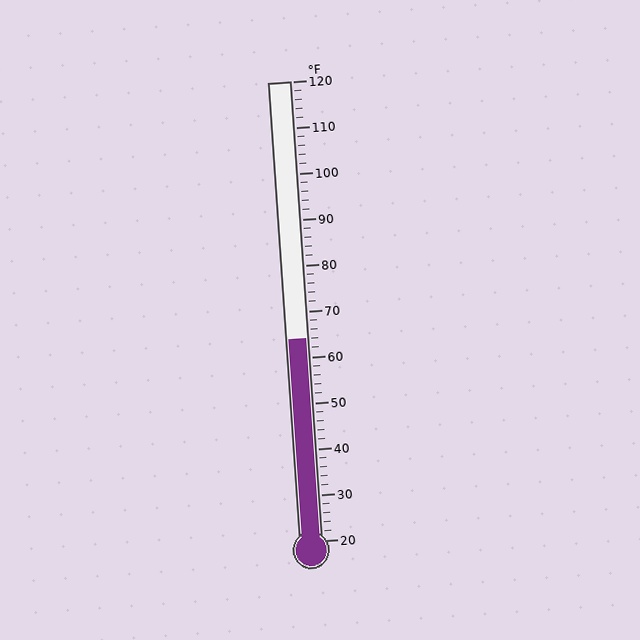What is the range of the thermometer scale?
The thermometer scale ranges from 20°F to 120°F.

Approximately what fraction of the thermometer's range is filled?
The thermometer is filled to approximately 45% of its range.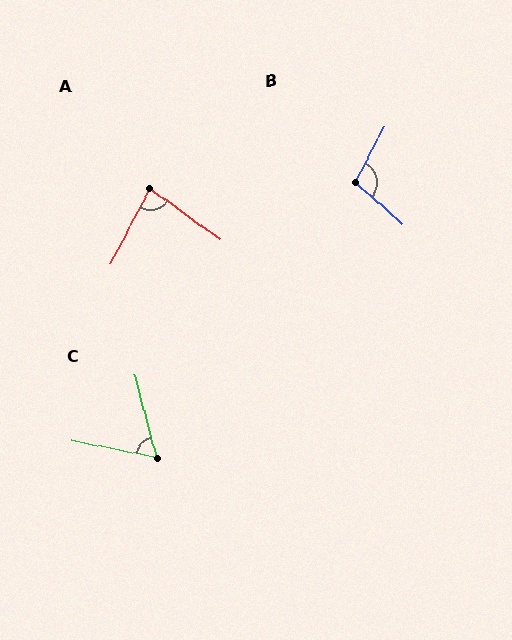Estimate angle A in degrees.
Approximately 82 degrees.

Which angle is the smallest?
C, at approximately 64 degrees.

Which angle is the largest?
B, at approximately 104 degrees.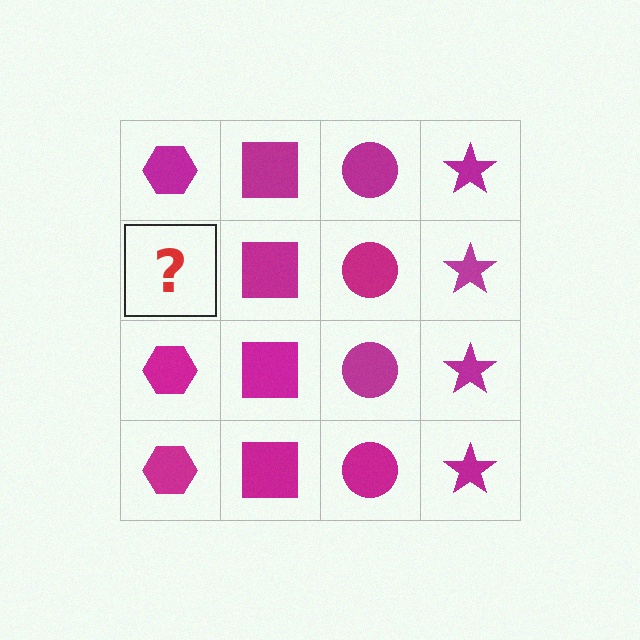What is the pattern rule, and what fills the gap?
The rule is that each column has a consistent shape. The gap should be filled with a magenta hexagon.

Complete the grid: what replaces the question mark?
The question mark should be replaced with a magenta hexagon.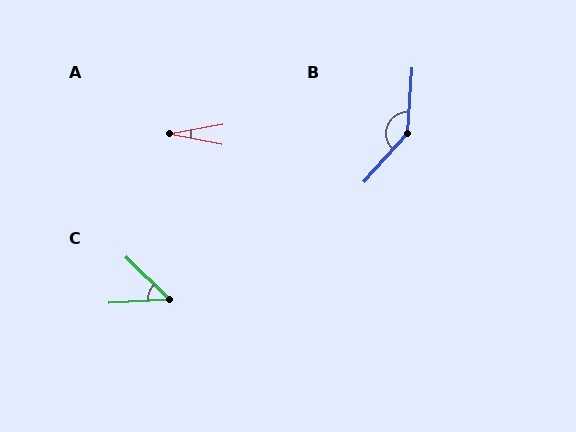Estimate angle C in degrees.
Approximately 48 degrees.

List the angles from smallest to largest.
A (21°), C (48°), B (142°).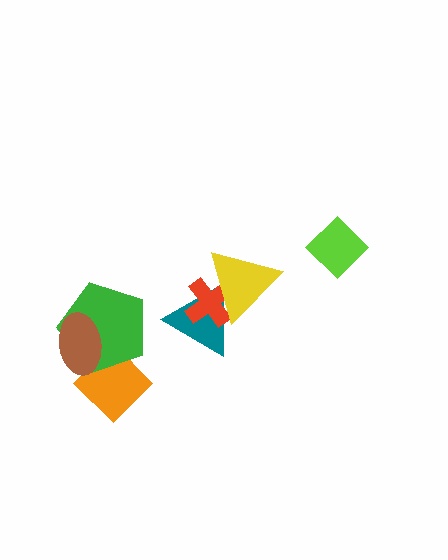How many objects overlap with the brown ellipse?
2 objects overlap with the brown ellipse.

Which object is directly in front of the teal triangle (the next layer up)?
The red cross is directly in front of the teal triangle.